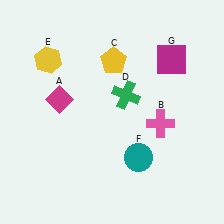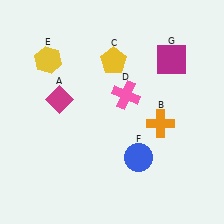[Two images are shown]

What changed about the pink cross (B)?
In Image 1, B is pink. In Image 2, it changed to orange.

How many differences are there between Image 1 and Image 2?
There are 3 differences between the two images.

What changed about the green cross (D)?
In Image 1, D is green. In Image 2, it changed to pink.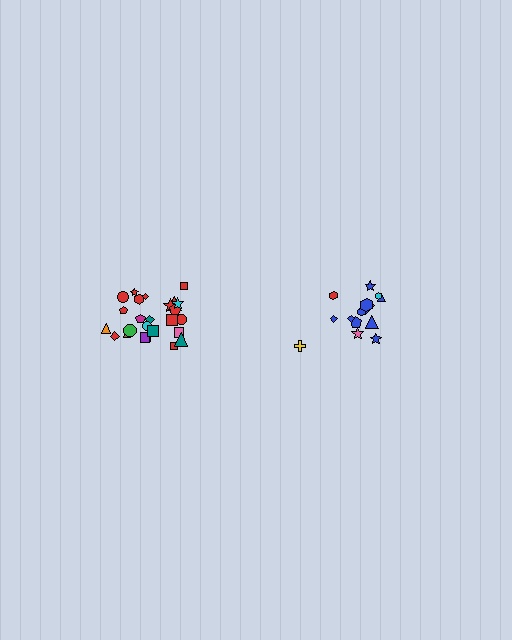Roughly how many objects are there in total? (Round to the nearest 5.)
Roughly 40 objects in total.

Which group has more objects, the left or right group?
The left group.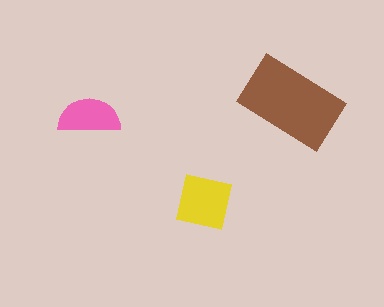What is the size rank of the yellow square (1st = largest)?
2nd.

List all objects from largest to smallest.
The brown rectangle, the yellow square, the pink semicircle.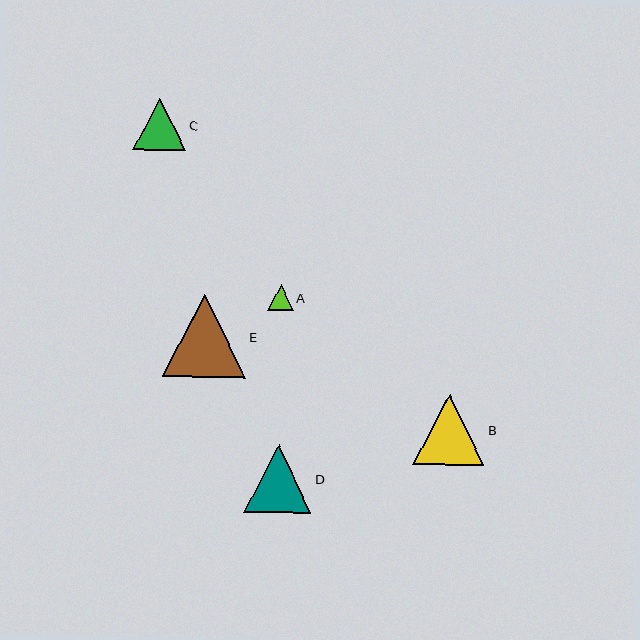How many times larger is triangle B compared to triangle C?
Triangle B is approximately 1.4 times the size of triangle C.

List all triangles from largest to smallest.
From largest to smallest: E, B, D, C, A.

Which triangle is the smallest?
Triangle A is the smallest with a size of approximately 25 pixels.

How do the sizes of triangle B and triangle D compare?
Triangle B and triangle D are approximately the same size.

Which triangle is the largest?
Triangle E is the largest with a size of approximately 83 pixels.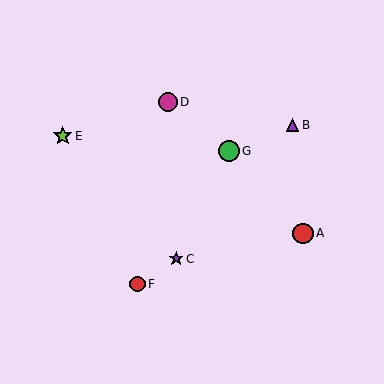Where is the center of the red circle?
The center of the red circle is at (303, 233).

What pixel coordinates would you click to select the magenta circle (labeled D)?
Click at (168, 102) to select the magenta circle D.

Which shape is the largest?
The green circle (labeled G) is the largest.